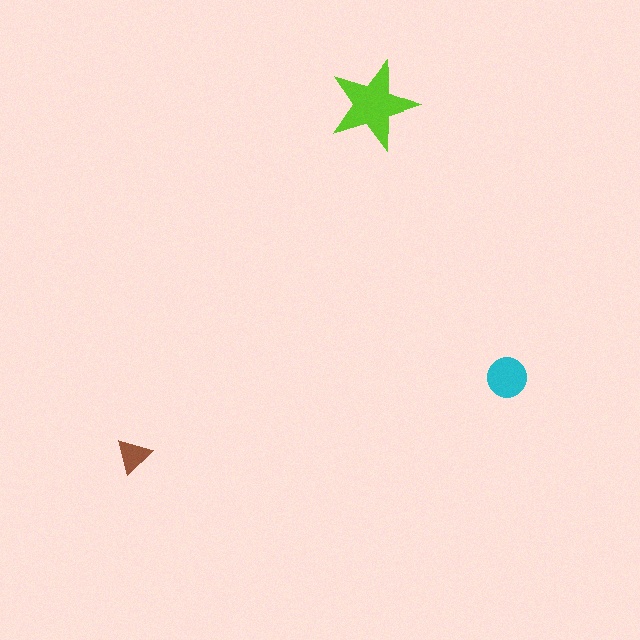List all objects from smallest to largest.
The brown triangle, the cyan circle, the lime star.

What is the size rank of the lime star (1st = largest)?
1st.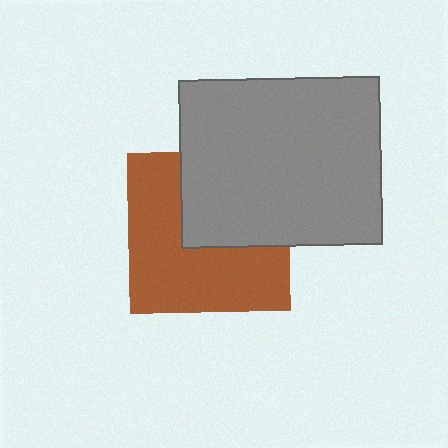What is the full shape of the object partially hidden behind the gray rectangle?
The partially hidden object is a brown square.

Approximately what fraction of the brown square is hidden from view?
Roughly 40% of the brown square is hidden behind the gray rectangle.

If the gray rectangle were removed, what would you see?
You would see the complete brown square.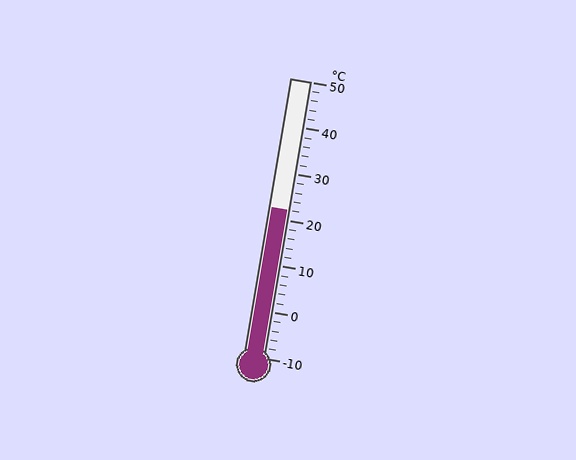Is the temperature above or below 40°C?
The temperature is below 40°C.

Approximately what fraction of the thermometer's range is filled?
The thermometer is filled to approximately 55% of its range.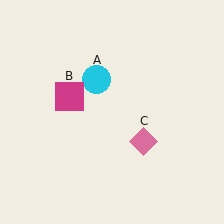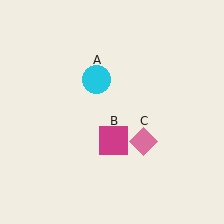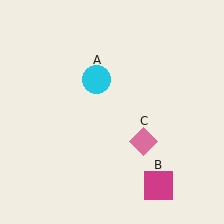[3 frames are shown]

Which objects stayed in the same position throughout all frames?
Cyan circle (object A) and pink diamond (object C) remained stationary.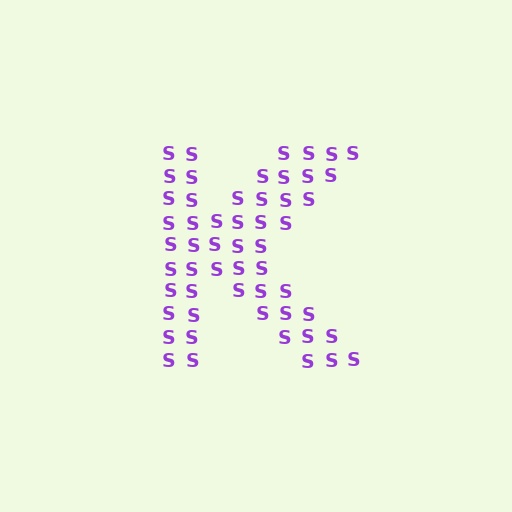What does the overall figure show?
The overall figure shows the letter K.